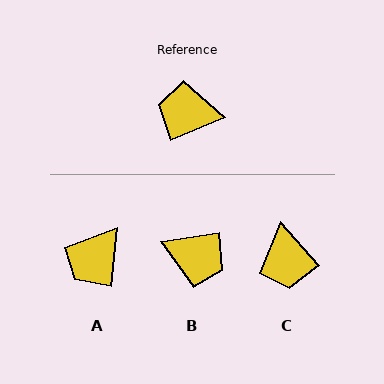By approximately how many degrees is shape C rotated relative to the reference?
Approximately 109 degrees counter-clockwise.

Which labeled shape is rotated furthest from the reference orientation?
B, about 167 degrees away.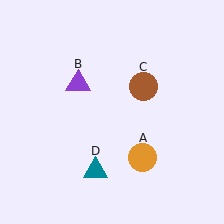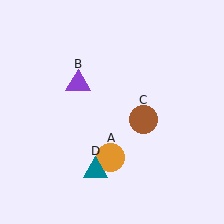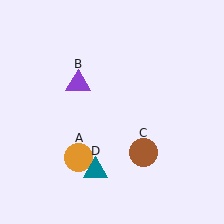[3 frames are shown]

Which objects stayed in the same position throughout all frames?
Purple triangle (object B) and teal triangle (object D) remained stationary.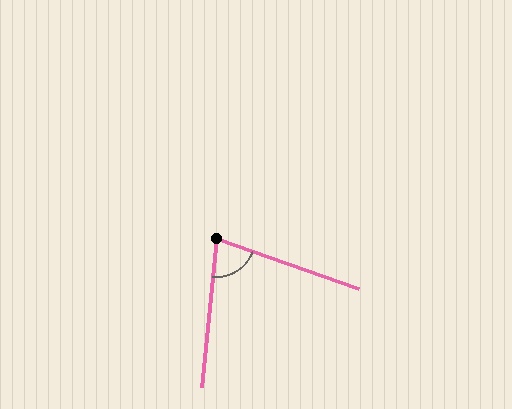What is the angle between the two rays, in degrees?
Approximately 77 degrees.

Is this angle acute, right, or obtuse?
It is acute.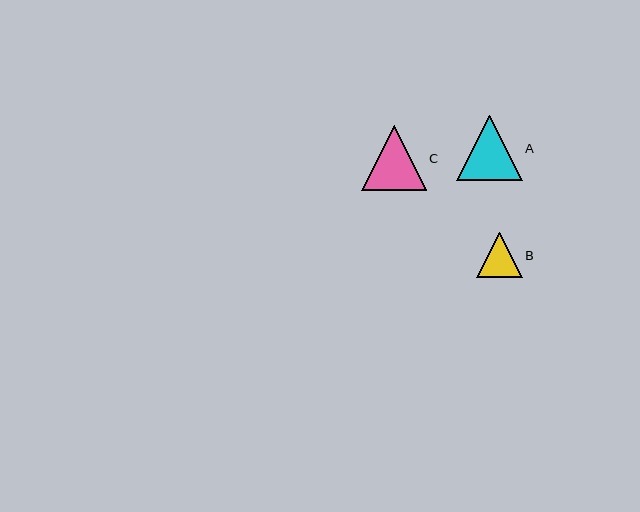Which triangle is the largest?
Triangle A is the largest with a size of approximately 65 pixels.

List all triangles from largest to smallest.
From largest to smallest: A, C, B.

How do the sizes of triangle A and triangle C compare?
Triangle A and triangle C are approximately the same size.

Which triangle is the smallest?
Triangle B is the smallest with a size of approximately 46 pixels.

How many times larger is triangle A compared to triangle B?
Triangle A is approximately 1.4 times the size of triangle B.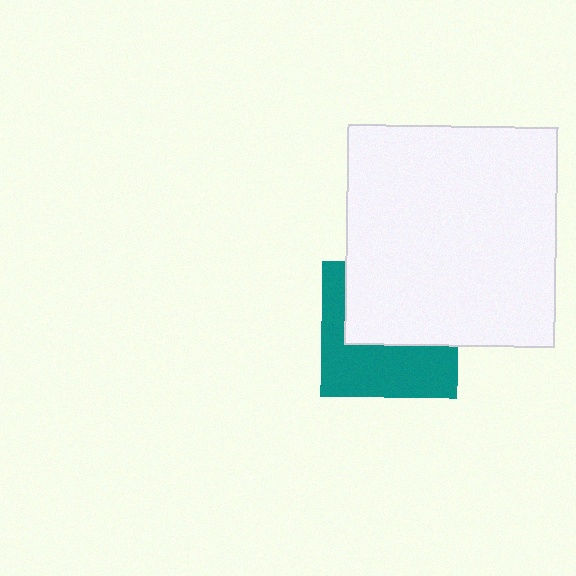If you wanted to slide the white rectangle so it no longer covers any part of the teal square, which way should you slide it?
Slide it up — that is the most direct way to separate the two shapes.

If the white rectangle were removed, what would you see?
You would see the complete teal square.